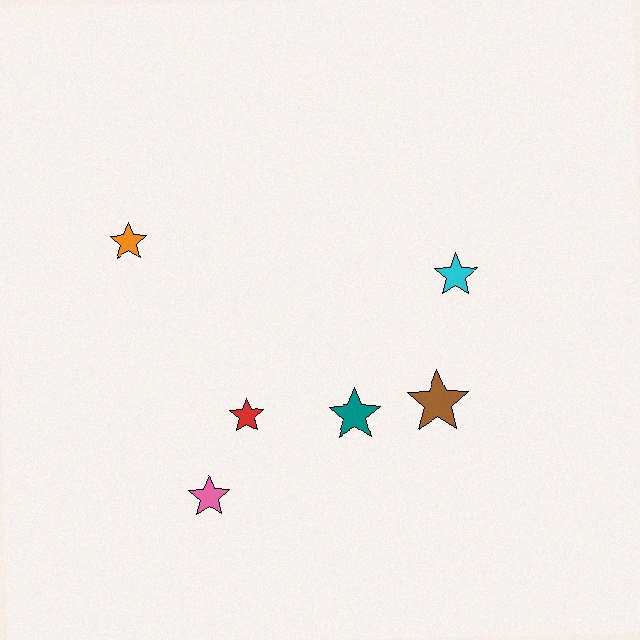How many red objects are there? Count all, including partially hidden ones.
There is 1 red object.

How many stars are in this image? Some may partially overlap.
There are 6 stars.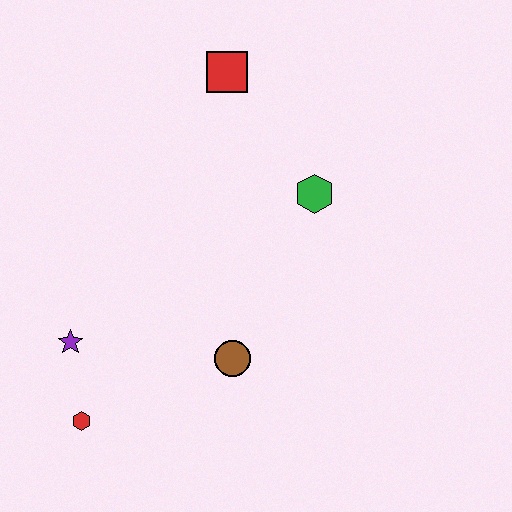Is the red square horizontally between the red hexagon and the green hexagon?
Yes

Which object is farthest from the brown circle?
The red square is farthest from the brown circle.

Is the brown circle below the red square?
Yes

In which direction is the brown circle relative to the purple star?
The brown circle is to the right of the purple star.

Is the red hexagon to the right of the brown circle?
No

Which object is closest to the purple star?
The red hexagon is closest to the purple star.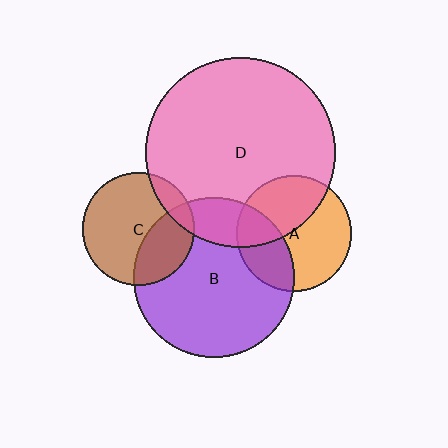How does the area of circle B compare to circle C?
Approximately 2.0 times.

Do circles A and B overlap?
Yes.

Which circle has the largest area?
Circle D (pink).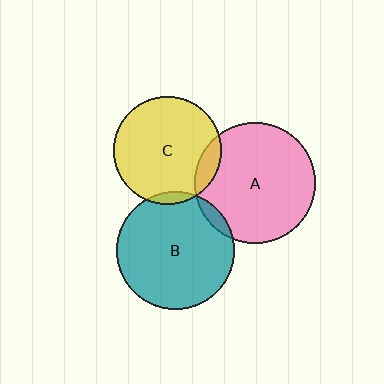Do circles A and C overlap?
Yes.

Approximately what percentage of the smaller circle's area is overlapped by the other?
Approximately 10%.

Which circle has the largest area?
Circle A (pink).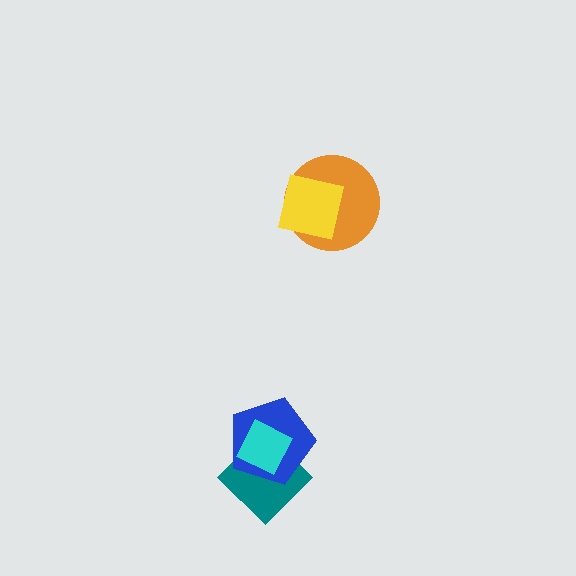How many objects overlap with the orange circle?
1 object overlaps with the orange circle.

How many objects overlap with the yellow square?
1 object overlaps with the yellow square.